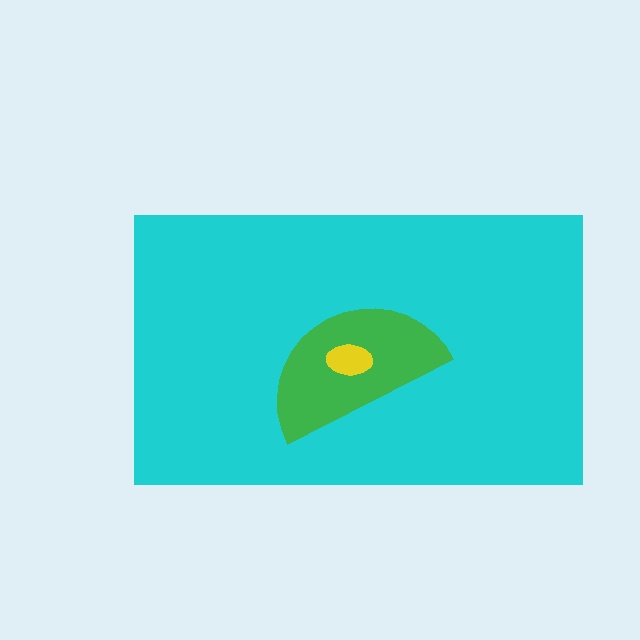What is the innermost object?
The yellow ellipse.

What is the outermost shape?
The cyan rectangle.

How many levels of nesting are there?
3.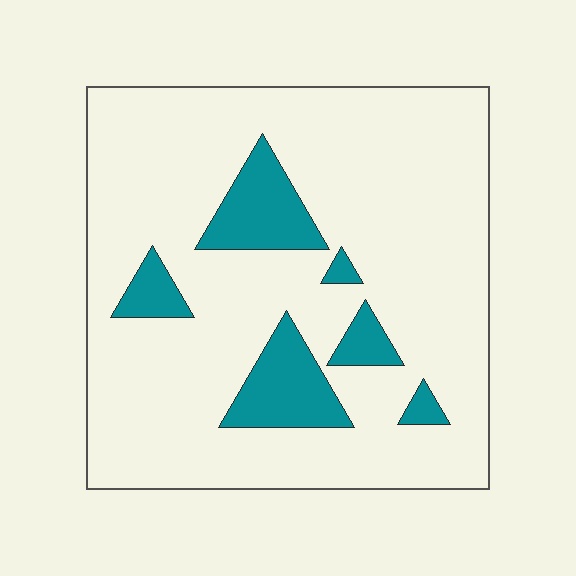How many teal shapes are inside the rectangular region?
6.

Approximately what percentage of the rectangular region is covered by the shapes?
Approximately 15%.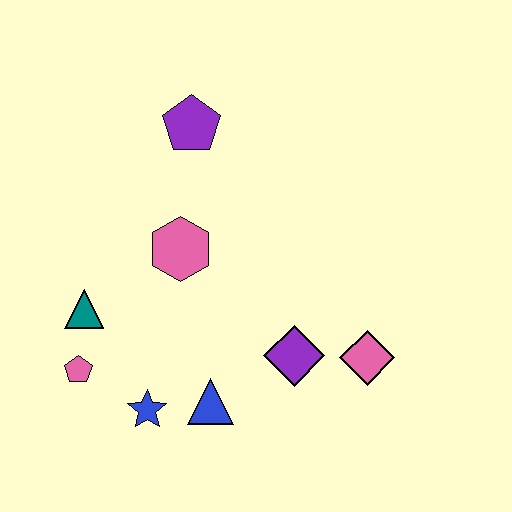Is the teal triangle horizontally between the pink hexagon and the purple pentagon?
No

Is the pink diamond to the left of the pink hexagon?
No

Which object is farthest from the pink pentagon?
The pink diamond is farthest from the pink pentagon.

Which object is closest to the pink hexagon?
The teal triangle is closest to the pink hexagon.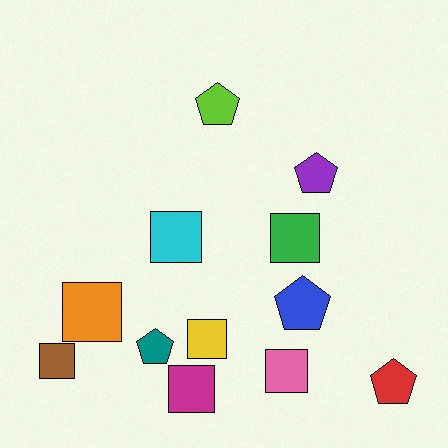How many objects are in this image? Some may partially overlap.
There are 12 objects.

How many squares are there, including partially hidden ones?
There are 7 squares.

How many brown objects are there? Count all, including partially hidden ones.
There is 1 brown object.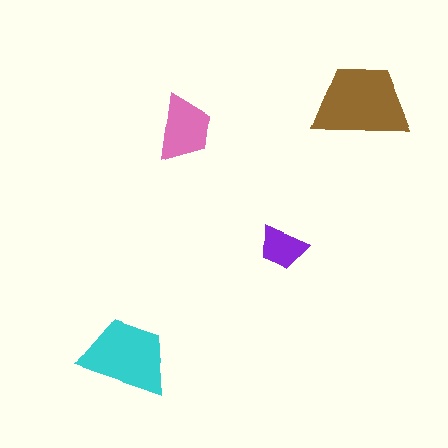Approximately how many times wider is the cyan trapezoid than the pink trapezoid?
About 1.5 times wider.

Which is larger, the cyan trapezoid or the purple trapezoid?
The cyan one.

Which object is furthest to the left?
The cyan trapezoid is leftmost.